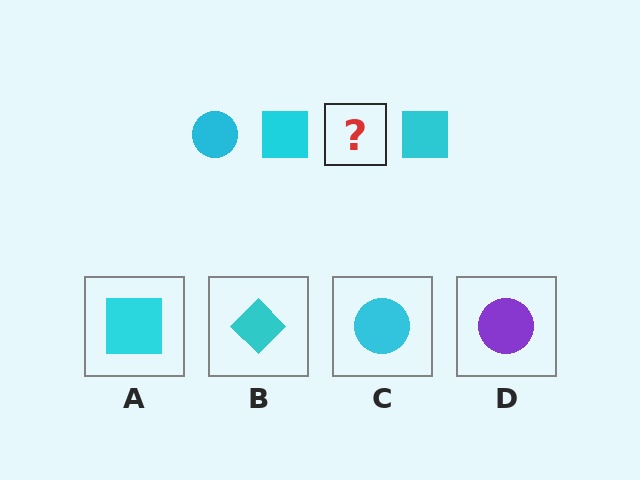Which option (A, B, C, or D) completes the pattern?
C.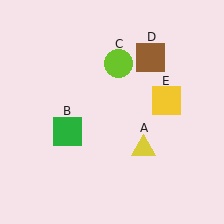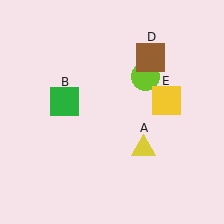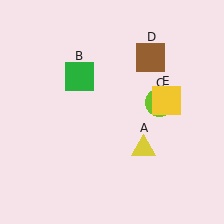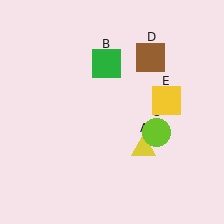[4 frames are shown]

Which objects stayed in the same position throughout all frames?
Yellow triangle (object A) and brown square (object D) and yellow square (object E) remained stationary.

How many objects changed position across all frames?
2 objects changed position: green square (object B), lime circle (object C).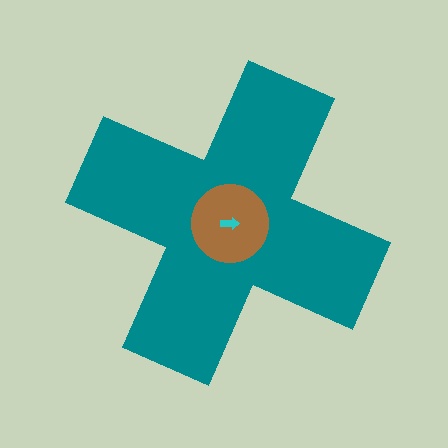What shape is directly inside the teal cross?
The brown circle.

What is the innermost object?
The cyan arrow.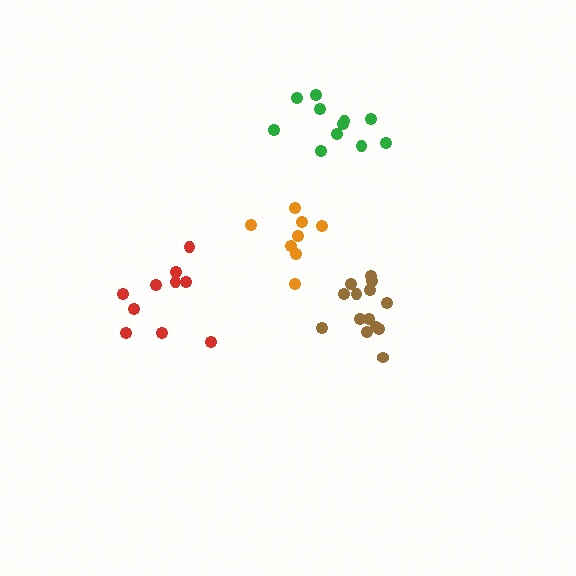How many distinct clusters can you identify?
There are 4 distinct clusters.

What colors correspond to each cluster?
The clusters are colored: green, red, brown, orange.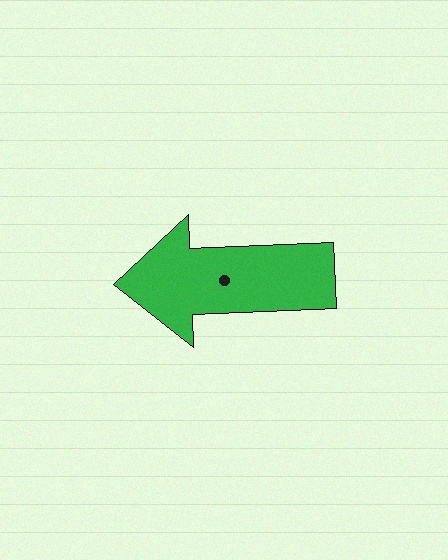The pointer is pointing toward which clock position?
Roughly 9 o'clock.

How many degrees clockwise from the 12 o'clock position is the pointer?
Approximately 268 degrees.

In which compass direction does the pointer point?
West.